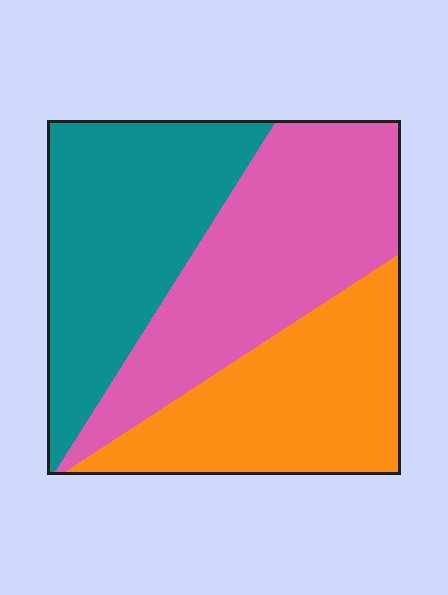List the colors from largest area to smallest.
From largest to smallest: pink, teal, orange.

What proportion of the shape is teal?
Teal takes up between a quarter and a half of the shape.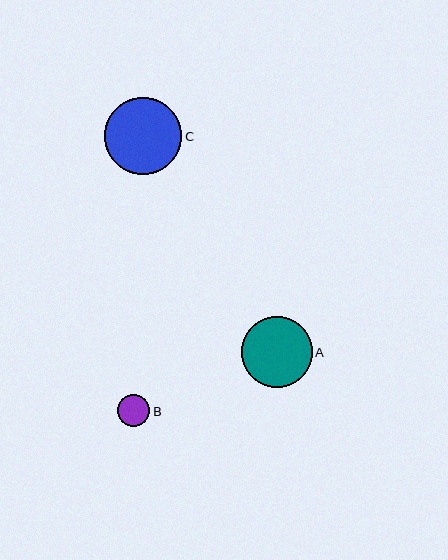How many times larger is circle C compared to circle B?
Circle C is approximately 2.4 times the size of circle B.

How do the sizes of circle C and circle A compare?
Circle C and circle A are approximately the same size.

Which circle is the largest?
Circle C is the largest with a size of approximately 77 pixels.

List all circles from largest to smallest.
From largest to smallest: C, A, B.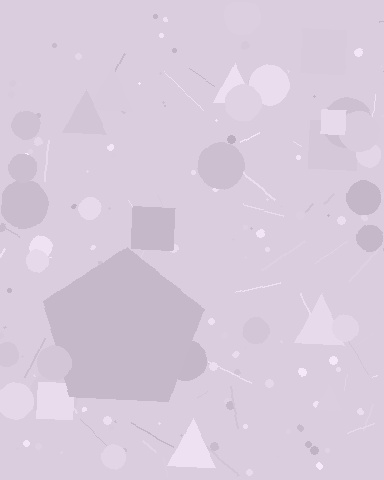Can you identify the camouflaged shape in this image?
The camouflaged shape is a pentagon.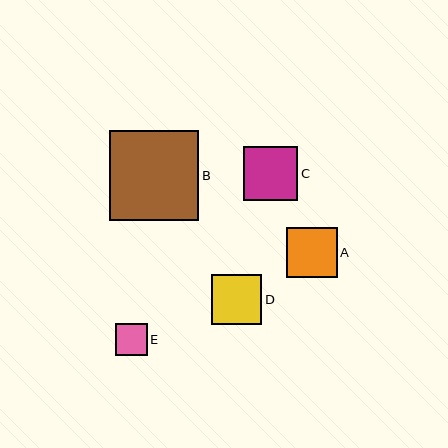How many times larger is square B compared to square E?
Square B is approximately 2.9 times the size of square E.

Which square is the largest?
Square B is the largest with a size of approximately 90 pixels.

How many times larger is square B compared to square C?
Square B is approximately 1.7 times the size of square C.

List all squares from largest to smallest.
From largest to smallest: B, C, A, D, E.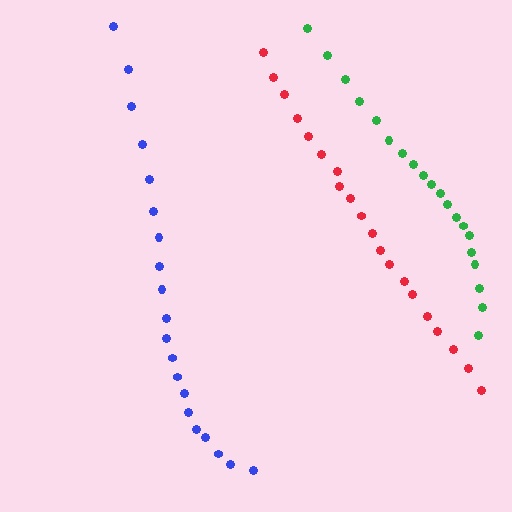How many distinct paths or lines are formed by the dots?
There are 3 distinct paths.